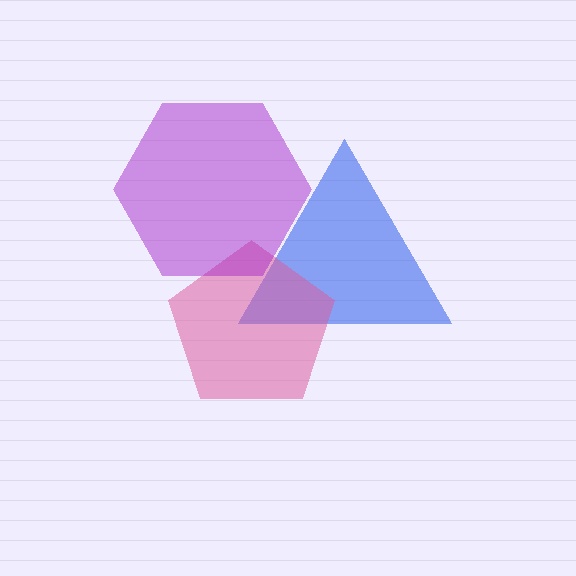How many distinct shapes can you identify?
There are 3 distinct shapes: a blue triangle, a pink pentagon, a purple hexagon.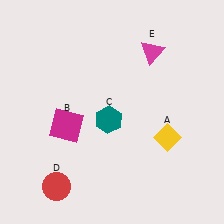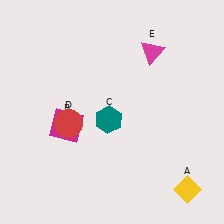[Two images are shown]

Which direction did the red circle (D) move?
The red circle (D) moved up.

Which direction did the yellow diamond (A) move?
The yellow diamond (A) moved down.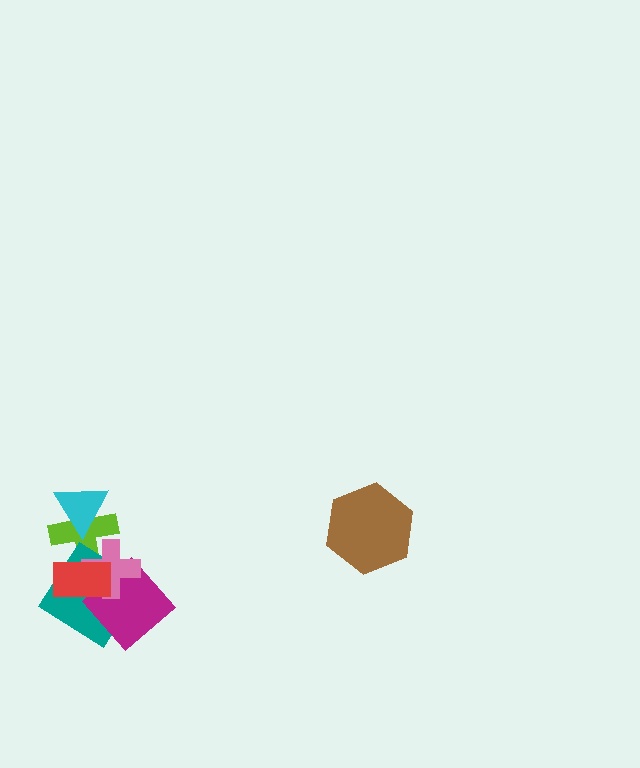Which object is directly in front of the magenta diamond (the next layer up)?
The pink cross is directly in front of the magenta diamond.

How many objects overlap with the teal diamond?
3 objects overlap with the teal diamond.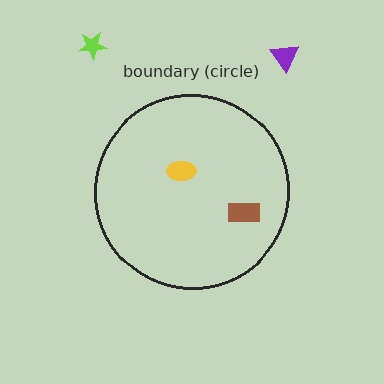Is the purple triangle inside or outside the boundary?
Outside.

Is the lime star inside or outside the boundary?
Outside.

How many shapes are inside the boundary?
2 inside, 2 outside.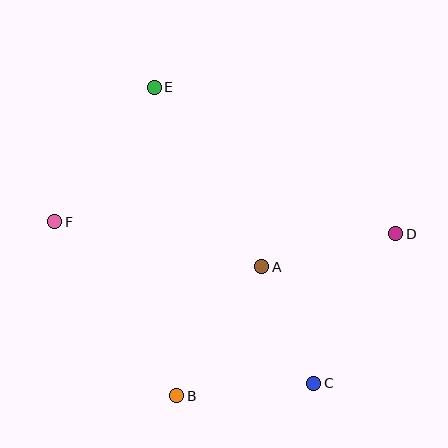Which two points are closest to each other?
Points A and C are closest to each other.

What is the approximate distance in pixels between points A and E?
The distance between A and E is approximately 210 pixels.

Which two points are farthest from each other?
Points D and F are farthest from each other.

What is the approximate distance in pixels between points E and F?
The distance between E and F is approximately 167 pixels.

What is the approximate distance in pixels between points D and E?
The distance between D and E is approximately 283 pixels.